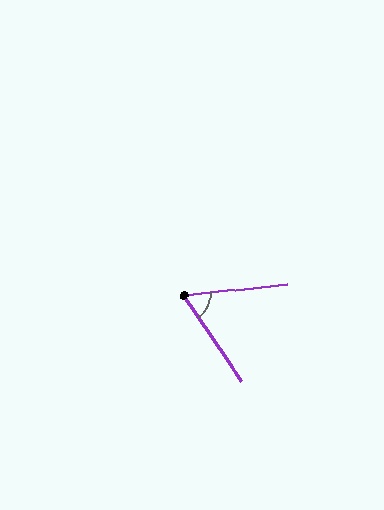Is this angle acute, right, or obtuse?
It is acute.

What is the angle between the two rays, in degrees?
Approximately 62 degrees.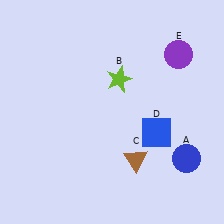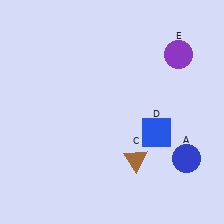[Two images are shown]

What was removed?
The lime star (B) was removed in Image 2.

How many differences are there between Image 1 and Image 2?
There is 1 difference between the two images.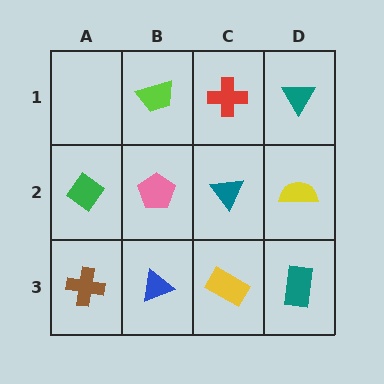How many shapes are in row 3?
4 shapes.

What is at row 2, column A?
A green diamond.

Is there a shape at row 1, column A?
No, that cell is empty.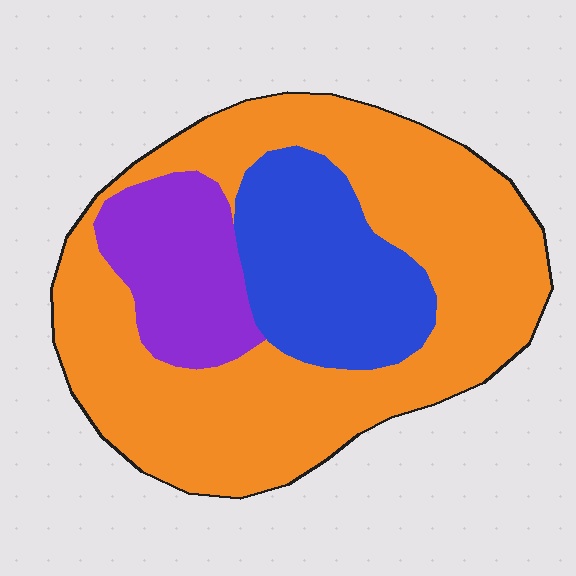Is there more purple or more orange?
Orange.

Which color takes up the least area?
Purple, at roughly 15%.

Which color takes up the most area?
Orange, at roughly 65%.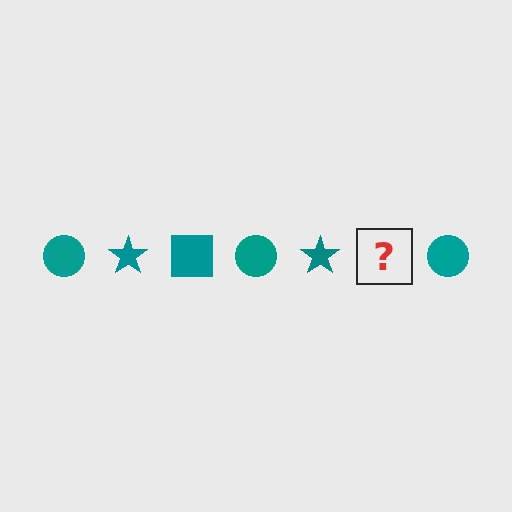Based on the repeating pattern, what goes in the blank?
The blank should be a teal square.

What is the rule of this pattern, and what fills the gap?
The rule is that the pattern cycles through circle, star, square shapes in teal. The gap should be filled with a teal square.